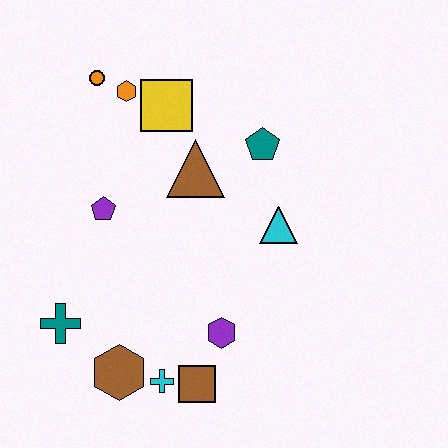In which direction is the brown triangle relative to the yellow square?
The brown triangle is below the yellow square.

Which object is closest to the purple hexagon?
The brown square is closest to the purple hexagon.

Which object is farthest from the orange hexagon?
The brown square is farthest from the orange hexagon.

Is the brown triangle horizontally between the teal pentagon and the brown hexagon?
Yes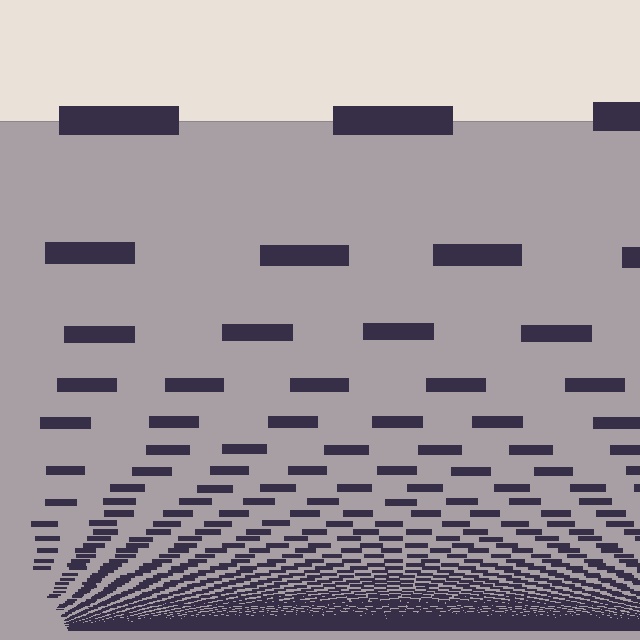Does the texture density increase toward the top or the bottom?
Density increases toward the bottom.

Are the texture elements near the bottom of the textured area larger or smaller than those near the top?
Smaller. The gradient is inverted — elements near the bottom are smaller and denser.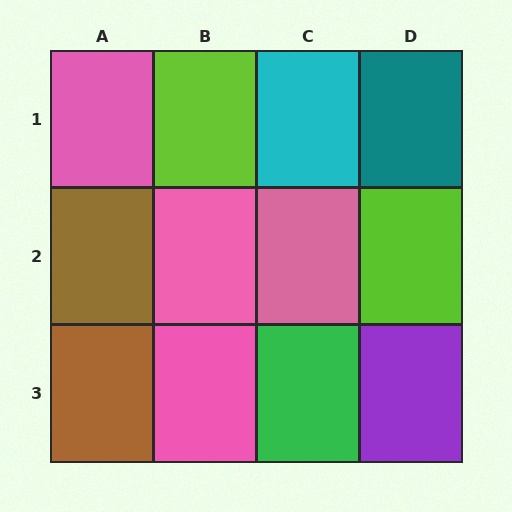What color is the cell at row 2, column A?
Brown.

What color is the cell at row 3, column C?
Green.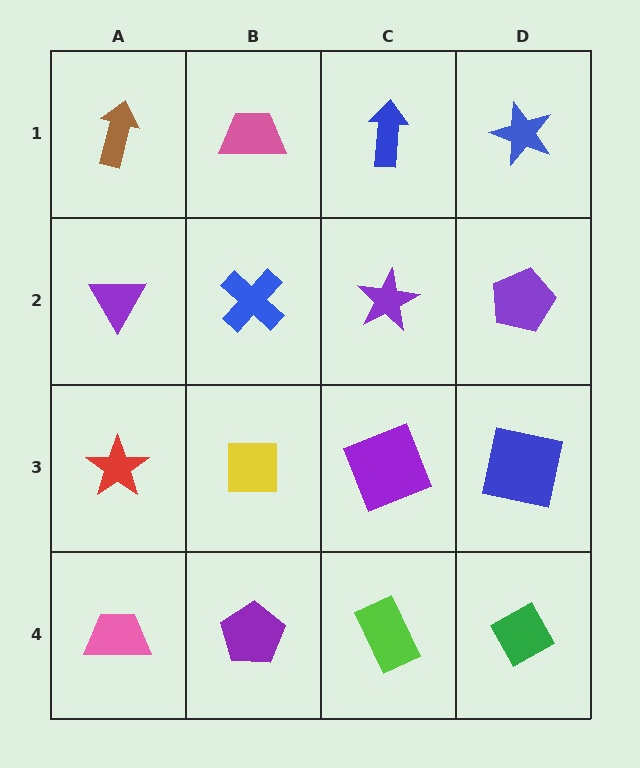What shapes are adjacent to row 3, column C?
A purple star (row 2, column C), a lime rectangle (row 4, column C), a yellow square (row 3, column B), a blue square (row 3, column D).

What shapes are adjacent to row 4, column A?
A red star (row 3, column A), a purple pentagon (row 4, column B).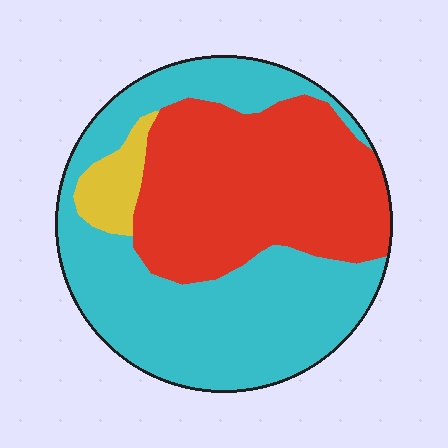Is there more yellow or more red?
Red.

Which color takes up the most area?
Cyan, at roughly 50%.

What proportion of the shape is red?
Red covers 42% of the shape.